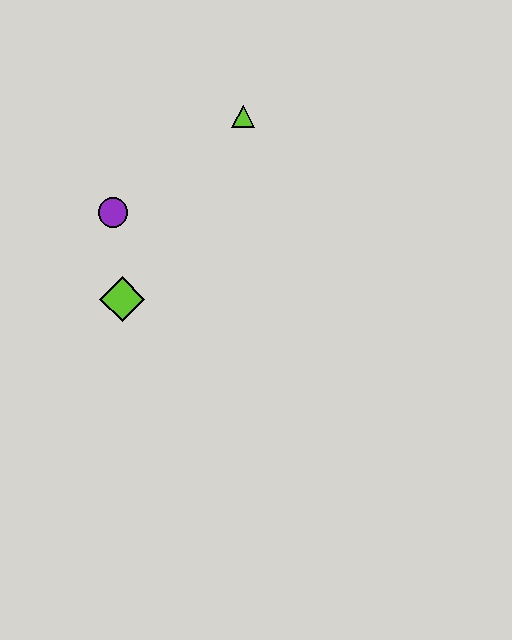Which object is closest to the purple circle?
The lime diamond is closest to the purple circle.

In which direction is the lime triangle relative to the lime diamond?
The lime triangle is above the lime diamond.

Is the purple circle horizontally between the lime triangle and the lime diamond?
No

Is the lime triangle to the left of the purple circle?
No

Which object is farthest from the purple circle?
The lime triangle is farthest from the purple circle.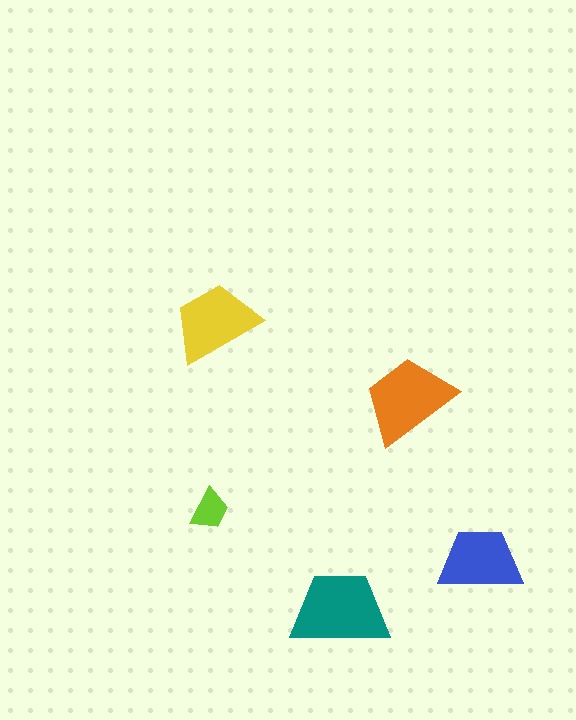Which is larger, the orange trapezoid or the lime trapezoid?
The orange one.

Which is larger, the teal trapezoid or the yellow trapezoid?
The teal one.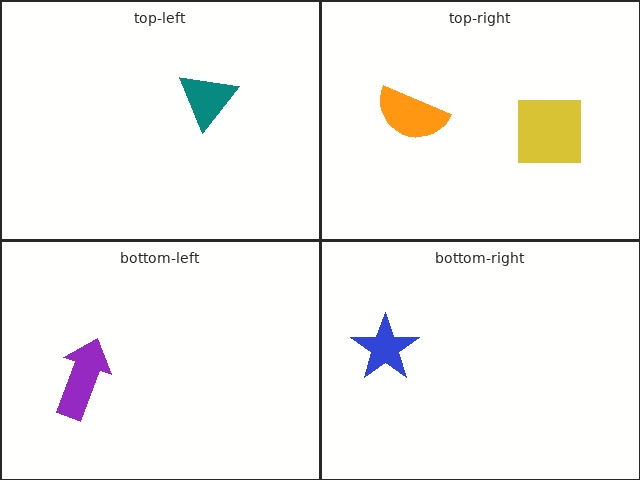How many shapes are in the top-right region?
2.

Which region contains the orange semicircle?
The top-right region.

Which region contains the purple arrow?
The bottom-left region.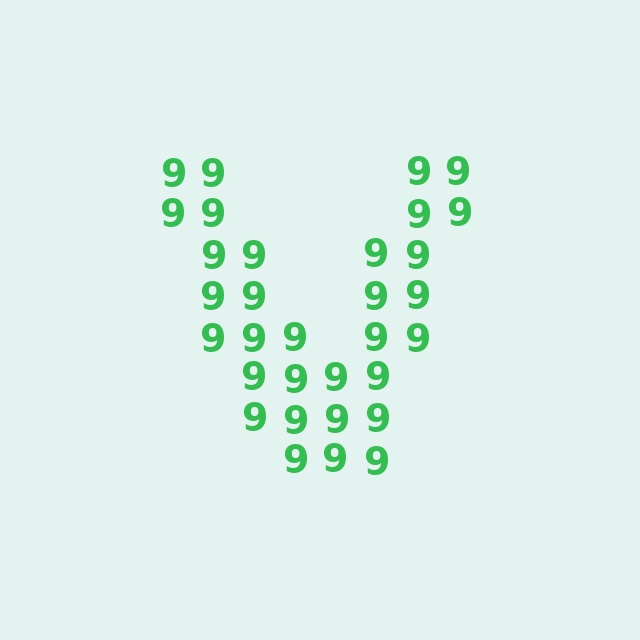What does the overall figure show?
The overall figure shows the letter V.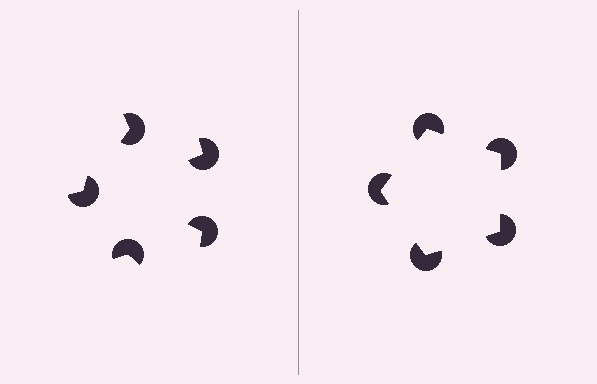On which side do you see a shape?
An illusory pentagon appears on the right side. On the left side the wedge cuts are rotated, so no coherent shape forms.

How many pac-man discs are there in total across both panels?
10 — 5 on each side.